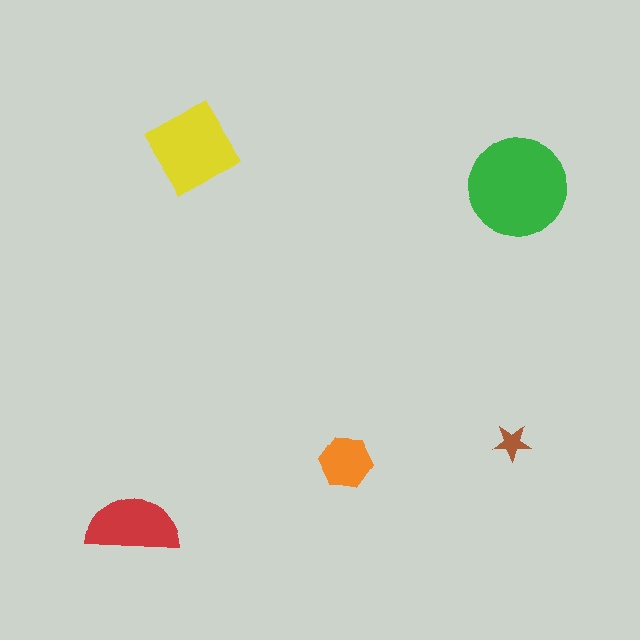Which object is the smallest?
The brown star.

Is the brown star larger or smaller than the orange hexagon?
Smaller.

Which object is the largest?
The green circle.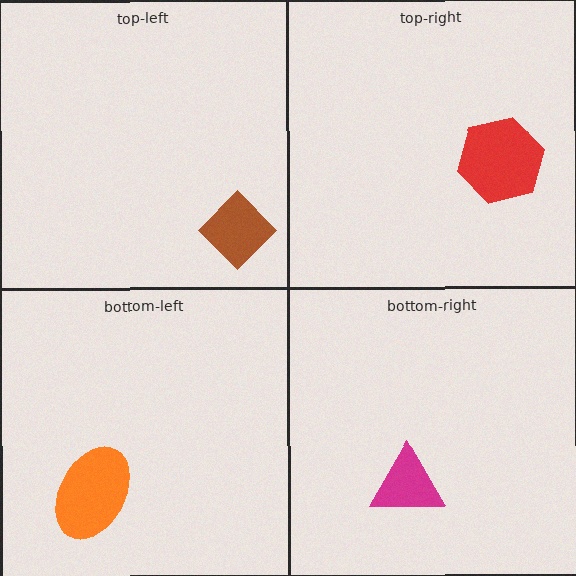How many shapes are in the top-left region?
1.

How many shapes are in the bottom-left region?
1.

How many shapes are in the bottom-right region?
1.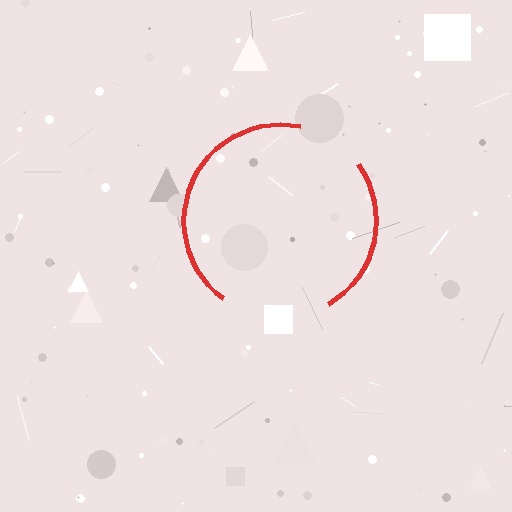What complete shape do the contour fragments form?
The contour fragments form a circle.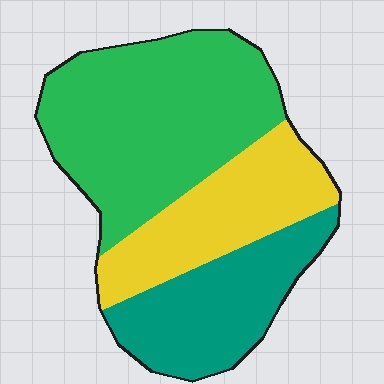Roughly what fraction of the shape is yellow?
Yellow covers 26% of the shape.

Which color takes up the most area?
Green, at roughly 50%.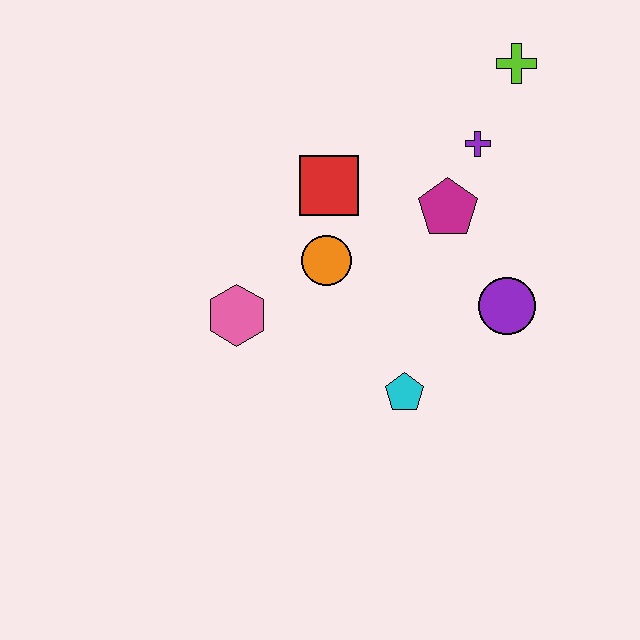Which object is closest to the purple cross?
The magenta pentagon is closest to the purple cross.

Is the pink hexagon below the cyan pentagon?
No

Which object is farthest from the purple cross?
The pink hexagon is farthest from the purple cross.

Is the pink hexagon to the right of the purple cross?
No